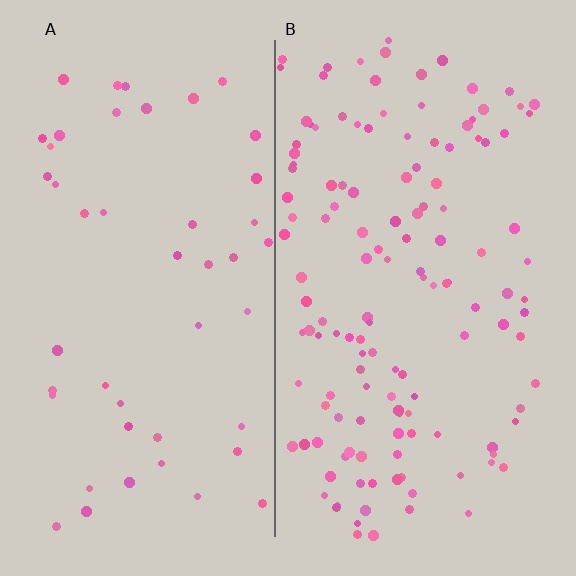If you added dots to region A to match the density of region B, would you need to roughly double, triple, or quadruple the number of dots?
Approximately triple.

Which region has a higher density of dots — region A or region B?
B (the right).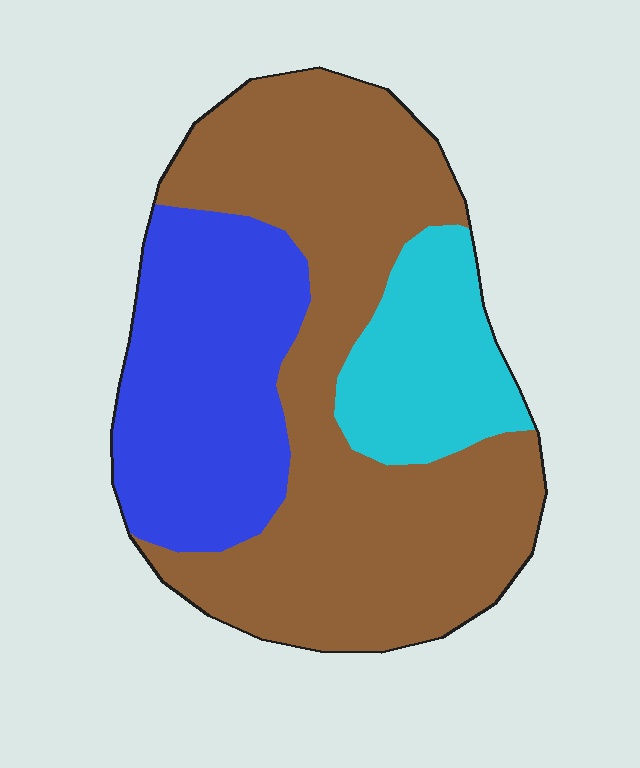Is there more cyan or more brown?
Brown.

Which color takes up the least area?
Cyan, at roughly 15%.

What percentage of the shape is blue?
Blue covers roughly 30% of the shape.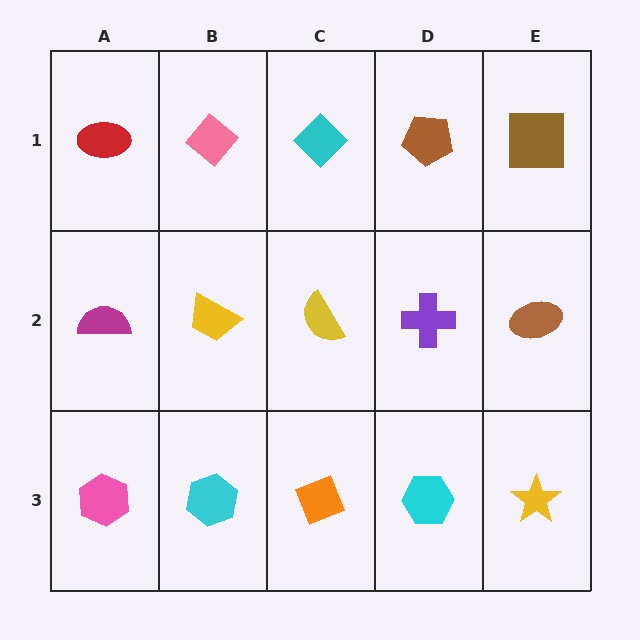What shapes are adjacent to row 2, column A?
A red ellipse (row 1, column A), a pink hexagon (row 3, column A), a yellow trapezoid (row 2, column B).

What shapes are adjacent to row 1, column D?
A purple cross (row 2, column D), a cyan diamond (row 1, column C), a brown square (row 1, column E).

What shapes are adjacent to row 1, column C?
A yellow semicircle (row 2, column C), a pink diamond (row 1, column B), a brown pentagon (row 1, column D).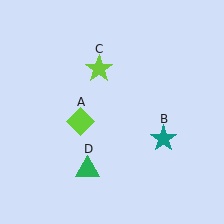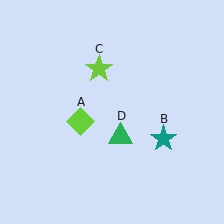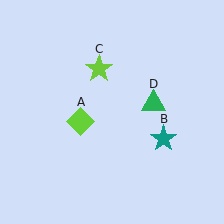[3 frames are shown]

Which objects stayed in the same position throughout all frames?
Lime diamond (object A) and teal star (object B) and lime star (object C) remained stationary.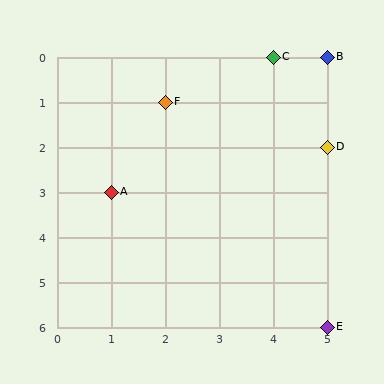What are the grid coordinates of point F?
Point F is at grid coordinates (2, 1).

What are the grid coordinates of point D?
Point D is at grid coordinates (5, 2).